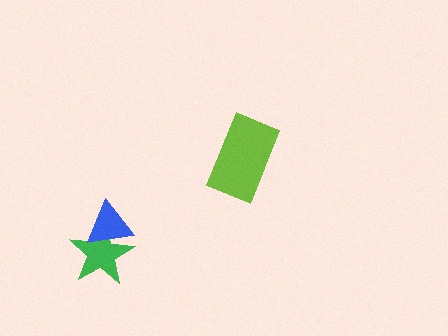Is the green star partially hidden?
Yes, it is partially covered by another shape.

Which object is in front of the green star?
The blue triangle is in front of the green star.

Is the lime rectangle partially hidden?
No, no other shape covers it.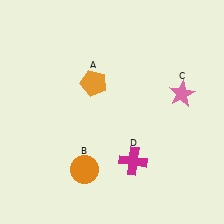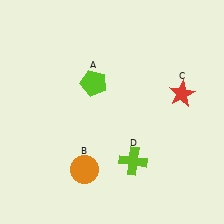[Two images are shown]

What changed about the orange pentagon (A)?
In Image 1, A is orange. In Image 2, it changed to lime.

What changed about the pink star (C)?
In Image 1, C is pink. In Image 2, it changed to red.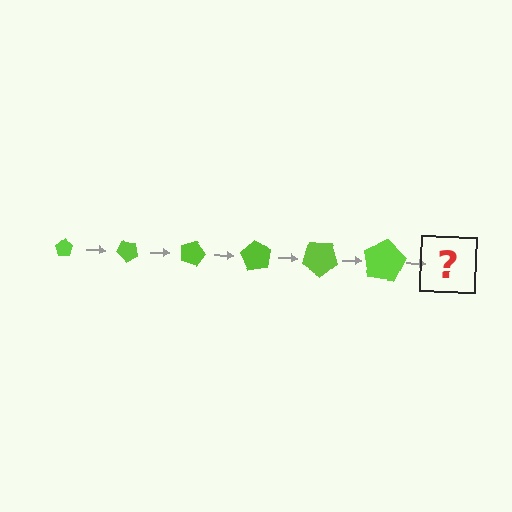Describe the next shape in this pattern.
It should be a pentagon, larger than the previous one and rotated 270 degrees from the start.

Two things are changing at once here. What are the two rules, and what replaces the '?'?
The two rules are that the pentagon grows larger each step and it rotates 45 degrees each step. The '?' should be a pentagon, larger than the previous one and rotated 270 degrees from the start.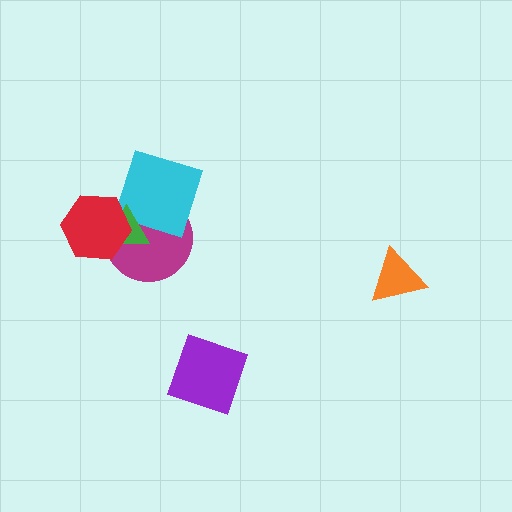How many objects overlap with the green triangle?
3 objects overlap with the green triangle.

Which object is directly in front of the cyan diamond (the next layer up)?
The green triangle is directly in front of the cyan diamond.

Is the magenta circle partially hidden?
Yes, it is partially covered by another shape.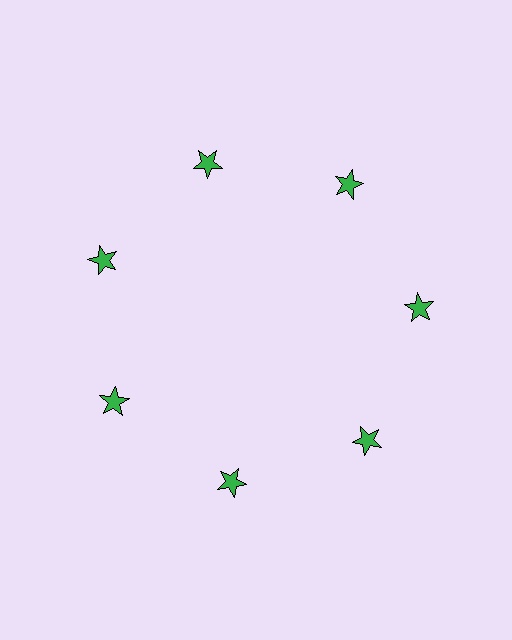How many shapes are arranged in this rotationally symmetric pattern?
There are 7 shapes, arranged in 7 groups of 1.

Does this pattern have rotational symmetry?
Yes, this pattern has 7-fold rotational symmetry. It looks the same after rotating 51 degrees around the center.